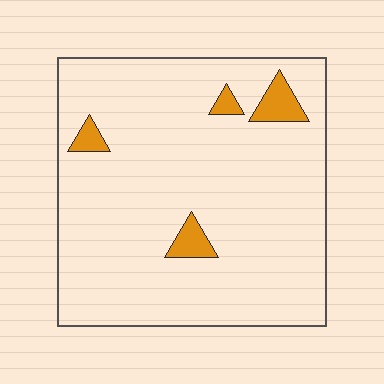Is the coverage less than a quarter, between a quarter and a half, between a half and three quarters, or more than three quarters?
Less than a quarter.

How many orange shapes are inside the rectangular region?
4.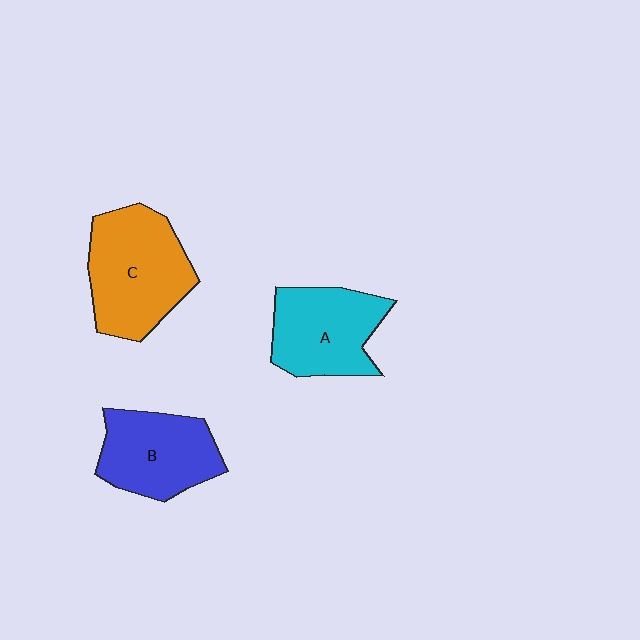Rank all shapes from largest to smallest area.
From largest to smallest: C (orange), A (cyan), B (blue).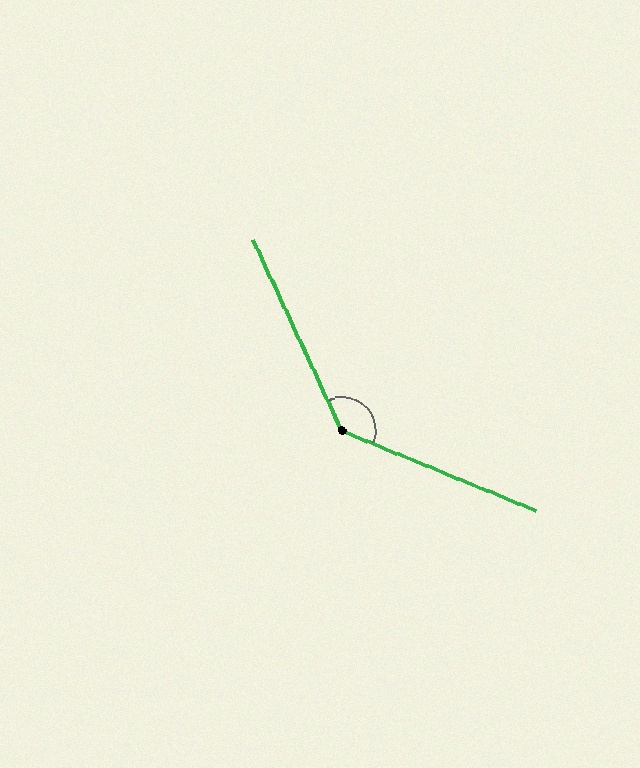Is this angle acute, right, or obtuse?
It is obtuse.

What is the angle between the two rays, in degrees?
Approximately 137 degrees.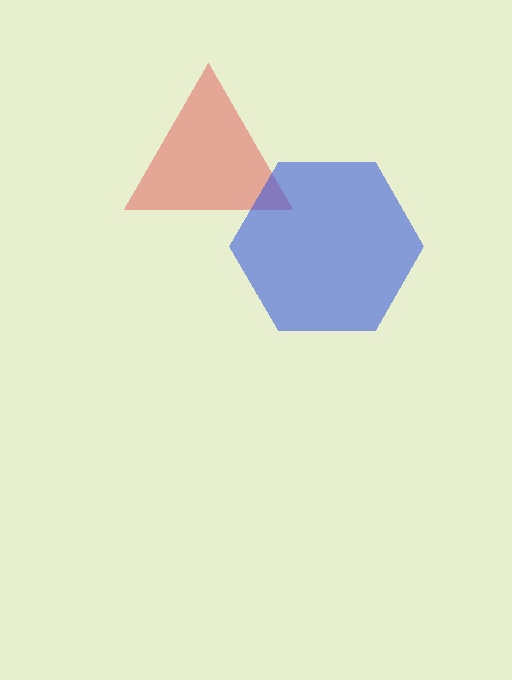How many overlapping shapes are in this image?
There are 2 overlapping shapes in the image.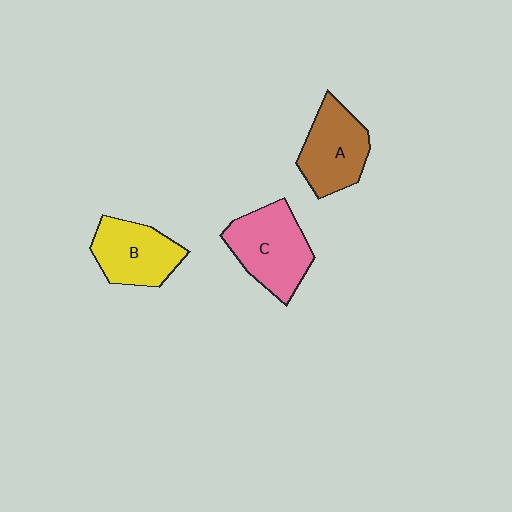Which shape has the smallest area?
Shape B (yellow).